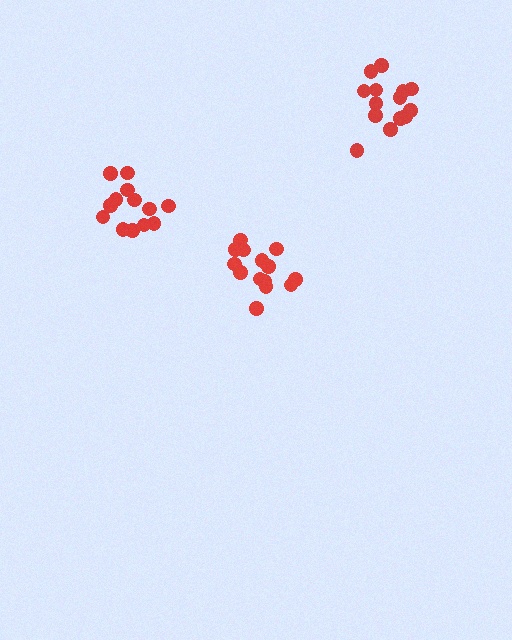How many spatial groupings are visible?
There are 3 spatial groupings.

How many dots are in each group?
Group 1: 13 dots, Group 2: 14 dots, Group 3: 14 dots (41 total).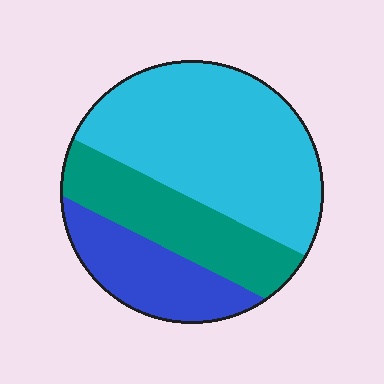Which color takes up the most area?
Cyan, at roughly 55%.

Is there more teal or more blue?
Teal.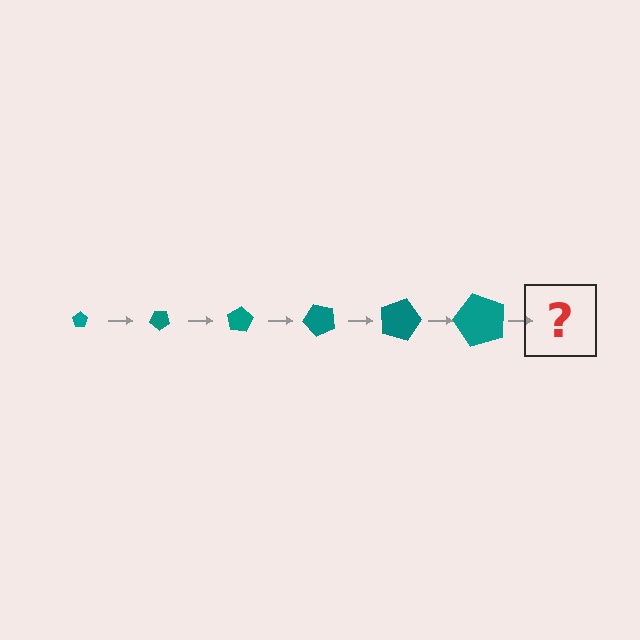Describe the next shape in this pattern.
It should be a pentagon, larger than the previous one and rotated 240 degrees from the start.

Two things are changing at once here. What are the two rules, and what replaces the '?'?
The two rules are that the pentagon grows larger each step and it rotates 40 degrees each step. The '?' should be a pentagon, larger than the previous one and rotated 240 degrees from the start.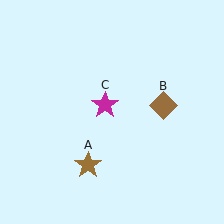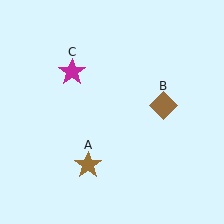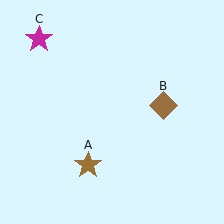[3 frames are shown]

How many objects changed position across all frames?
1 object changed position: magenta star (object C).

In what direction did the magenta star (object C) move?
The magenta star (object C) moved up and to the left.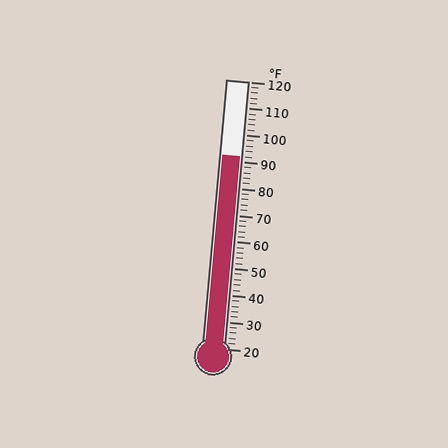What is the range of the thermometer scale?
The thermometer scale ranges from 20°F to 120°F.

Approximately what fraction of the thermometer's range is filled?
The thermometer is filled to approximately 70% of its range.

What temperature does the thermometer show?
The thermometer shows approximately 92°F.